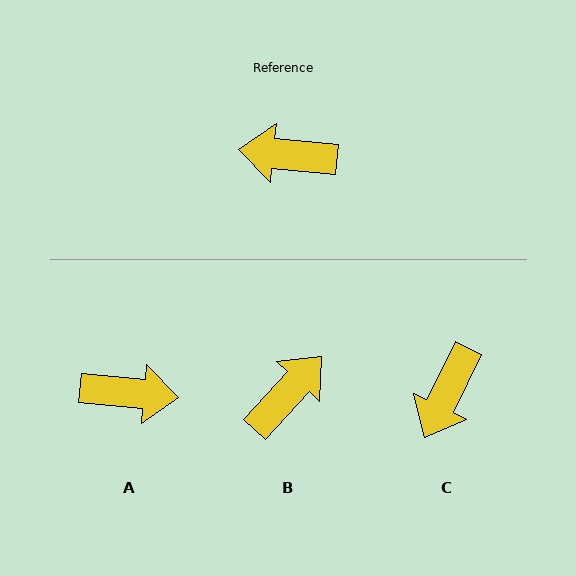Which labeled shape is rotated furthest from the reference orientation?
A, about 180 degrees away.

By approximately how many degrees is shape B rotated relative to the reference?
Approximately 127 degrees clockwise.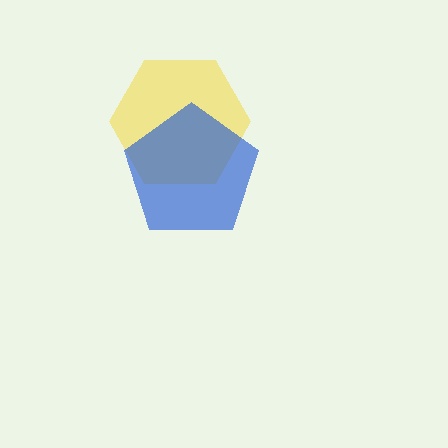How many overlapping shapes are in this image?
There are 2 overlapping shapes in the image.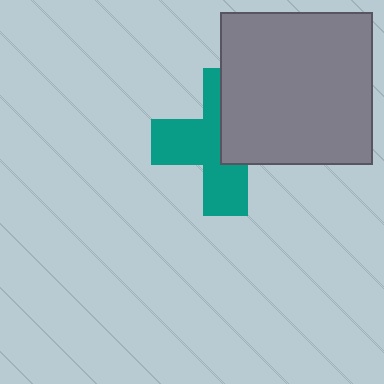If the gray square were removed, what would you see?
You would see the complete teal cross.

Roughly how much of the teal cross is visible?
About half of it is visible (roughly 55%).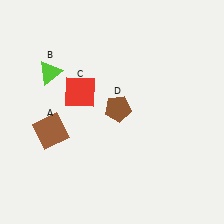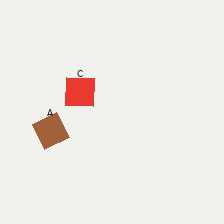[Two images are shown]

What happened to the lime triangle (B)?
The lime triangle (B) was removed in Image 2. It was in the top-left area of Image 1.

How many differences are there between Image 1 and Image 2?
There are 2 differences between the two images.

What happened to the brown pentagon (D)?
The brown pentagon (D) was removed in Image 2. It was in the top-right area of Image 1.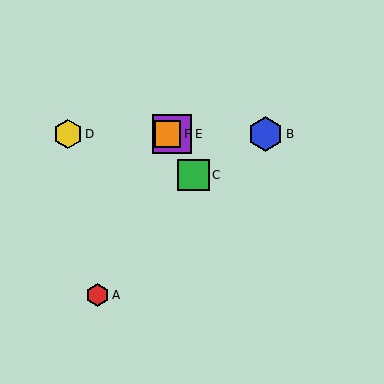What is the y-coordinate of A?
Object A is at y≈295.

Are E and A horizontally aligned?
No, E is at y≈134 and A is at y≈295.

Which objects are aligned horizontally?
Objects B, D, E, F are aligned horizontally.